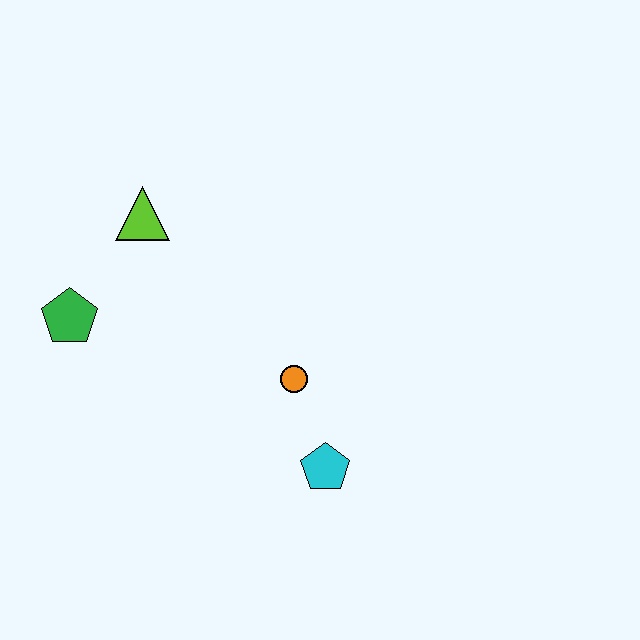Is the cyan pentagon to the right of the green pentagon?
Yes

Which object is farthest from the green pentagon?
The cyan pentagon is farthest from the green pentagon.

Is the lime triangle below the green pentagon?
No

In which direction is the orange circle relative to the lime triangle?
The orange circle is below the lime triangle.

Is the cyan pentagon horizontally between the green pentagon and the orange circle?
No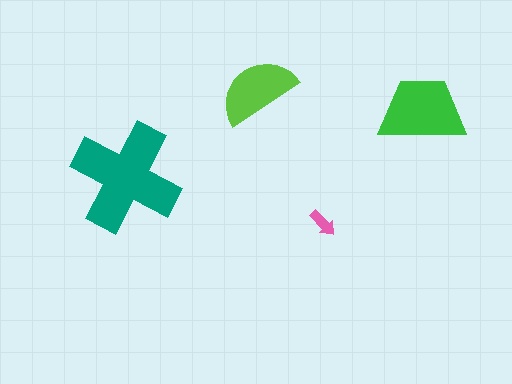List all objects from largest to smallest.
The teal cross, the green trapezoid, the lime semicircle, the pink arrow.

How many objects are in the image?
There are 4 objects in the image.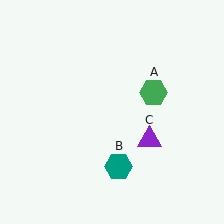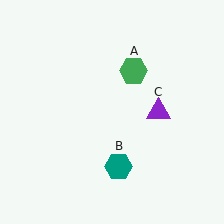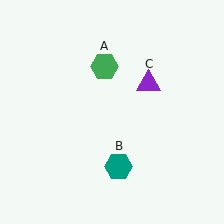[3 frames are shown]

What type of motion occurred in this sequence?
The green hexagon (object A), purple triangle (object C) rotated counterclockwise around the center of the scene.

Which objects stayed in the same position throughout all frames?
Teal hexagon (object B) remained stationary.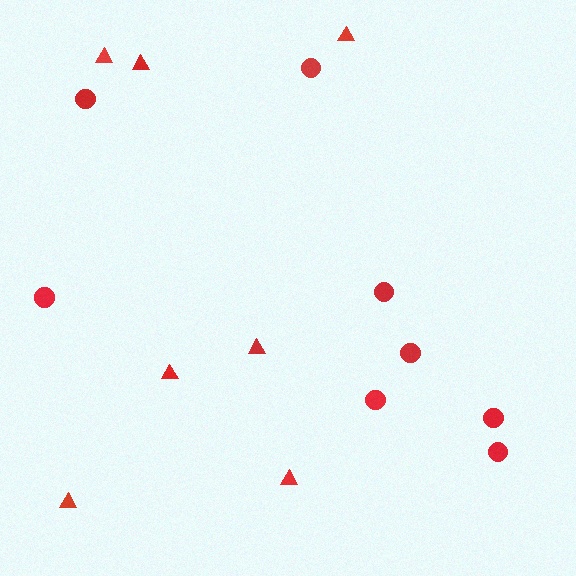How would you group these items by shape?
There are 2 groups: one group of triangles (7) and one group of circles (8).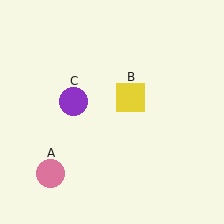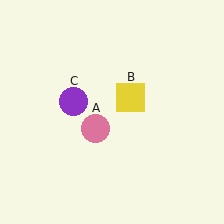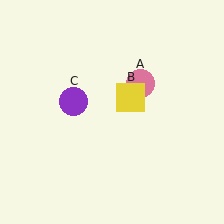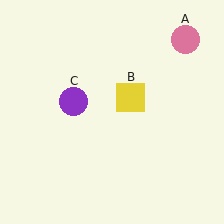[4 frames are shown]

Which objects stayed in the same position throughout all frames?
Yellow square (object B) and purple circle (object C) remained stationary.